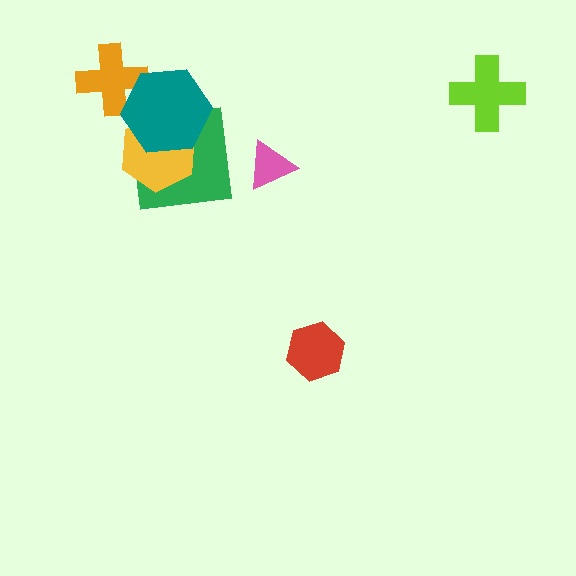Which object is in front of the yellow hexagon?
The teal hexagon is in front of the yellow hexagon.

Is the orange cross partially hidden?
Yes, it is partially covered by another shape.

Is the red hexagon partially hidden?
No, no other shape covers it.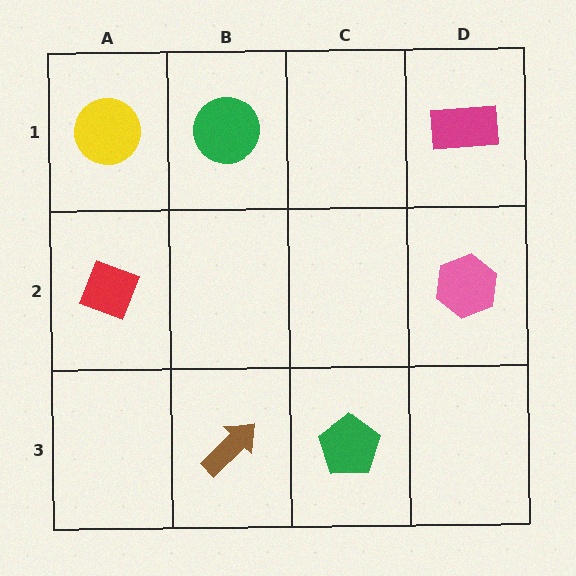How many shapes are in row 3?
2 shapes.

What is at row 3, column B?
A brown arrow.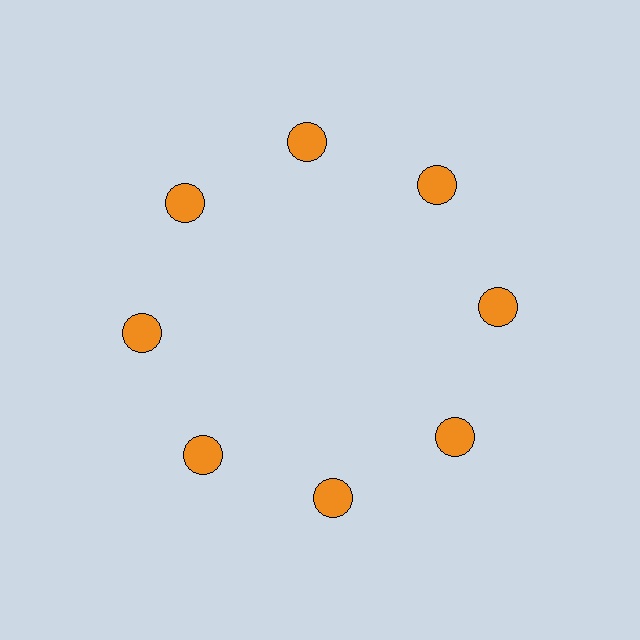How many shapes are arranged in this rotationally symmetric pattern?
There are 8 shapes, arranged in 8 groups of 1.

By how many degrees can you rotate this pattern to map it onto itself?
The pattern maps onto itself every 45 degrees of rotation.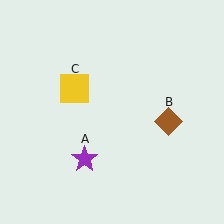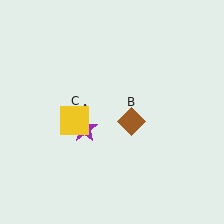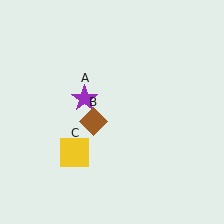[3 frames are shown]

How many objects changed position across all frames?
3 objects changed position: purple star (object A), brown diamond (object B), yellow square (object C).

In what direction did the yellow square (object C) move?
The yellow square (object C) moved down.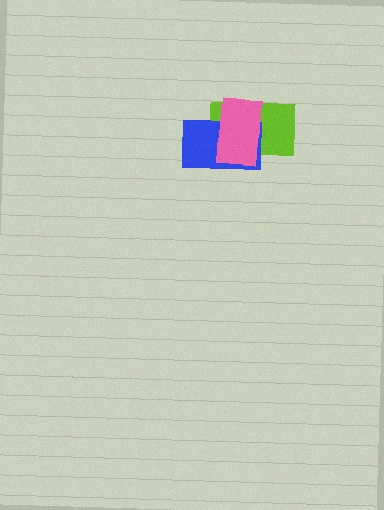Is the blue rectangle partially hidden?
Yes, it is partially covered by another shape.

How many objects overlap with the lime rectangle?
2 objects overlap with the lime rectangle.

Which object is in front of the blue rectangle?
The pink rectangle is in front of the blue rectangle.